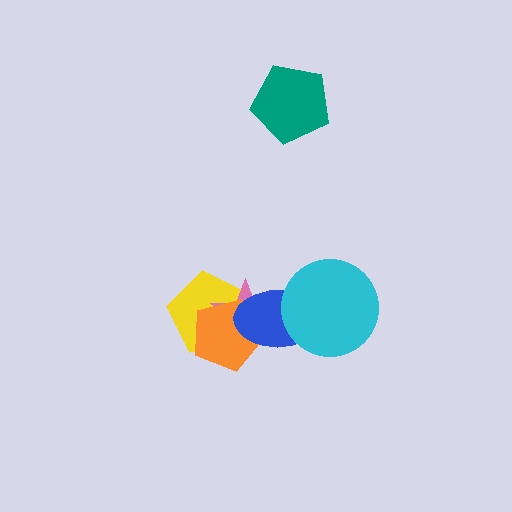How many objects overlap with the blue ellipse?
4 objects overlap with the blue ellipse.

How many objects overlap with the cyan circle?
1 object overlaps with the cyan circle.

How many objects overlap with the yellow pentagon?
3 objects overlap with the yellow pentagon.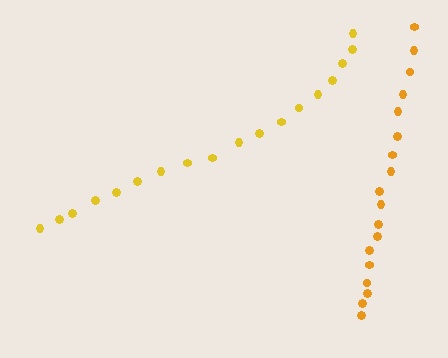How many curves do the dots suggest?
There are 2 distinct paths.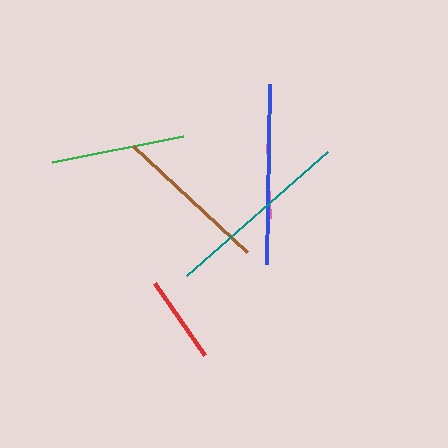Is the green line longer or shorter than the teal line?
The teal line is longer than the green line.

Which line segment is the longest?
The teal line is the longest at approximately 188 pixels.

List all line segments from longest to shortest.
From longest to shortest: teal, blue, brown, green, red, pink.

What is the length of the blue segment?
The blue segment is approximately 180 pixels long.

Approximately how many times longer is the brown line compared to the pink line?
The brown line is approximately 2.1 times the length of the pink line.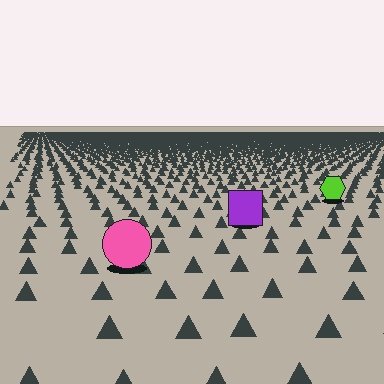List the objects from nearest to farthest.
From nearest to farthest: the pink circle, the purple square, the lime hexagon.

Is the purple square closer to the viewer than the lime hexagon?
Yes. The purple square is closer — you can tell from the texture gradient: the ground texture is coarser near it.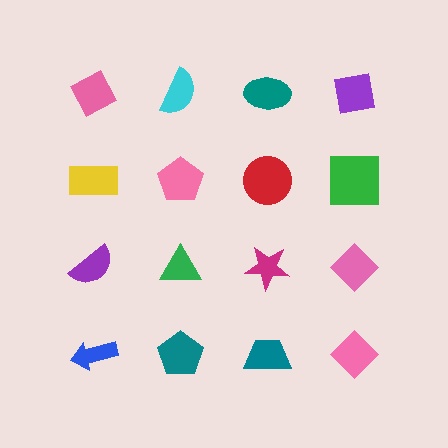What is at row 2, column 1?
A yellow rectangle.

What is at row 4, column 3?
A teal trapezoid.